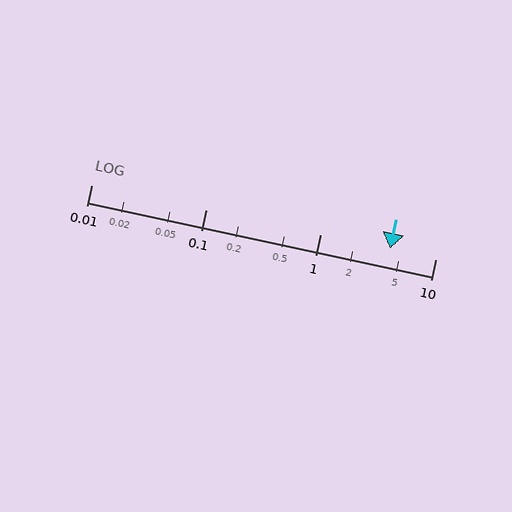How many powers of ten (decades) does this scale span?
The scale spans 3 decades, from 0.01 to 10.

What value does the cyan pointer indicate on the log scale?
The pointer indicates approximately 4.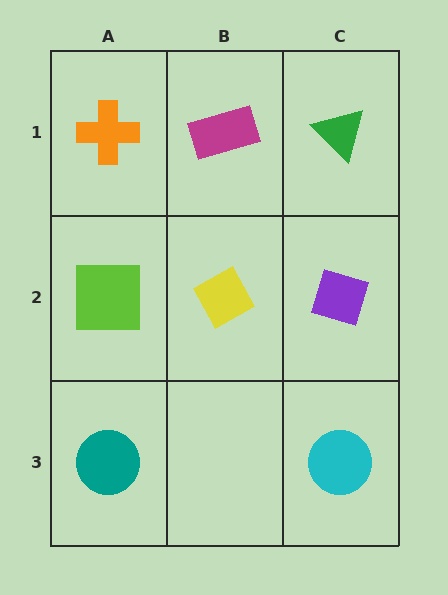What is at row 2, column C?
A purple diamond.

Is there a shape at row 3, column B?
No, that cell is empty.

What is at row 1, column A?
An orange cross.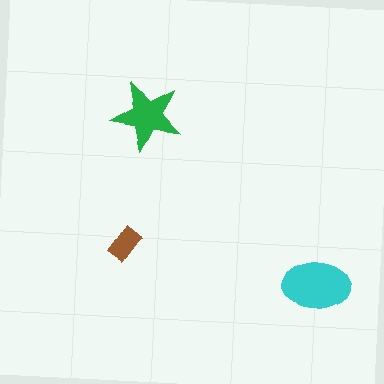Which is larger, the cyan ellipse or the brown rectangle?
The cyan ellipse.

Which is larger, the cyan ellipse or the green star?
The cyan ellipse.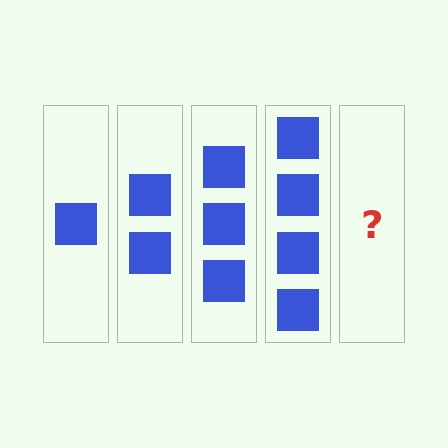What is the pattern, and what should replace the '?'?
The pattern is that each step adds one more square. The '?' should be 5 squares.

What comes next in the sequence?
The next element should be 5 squares.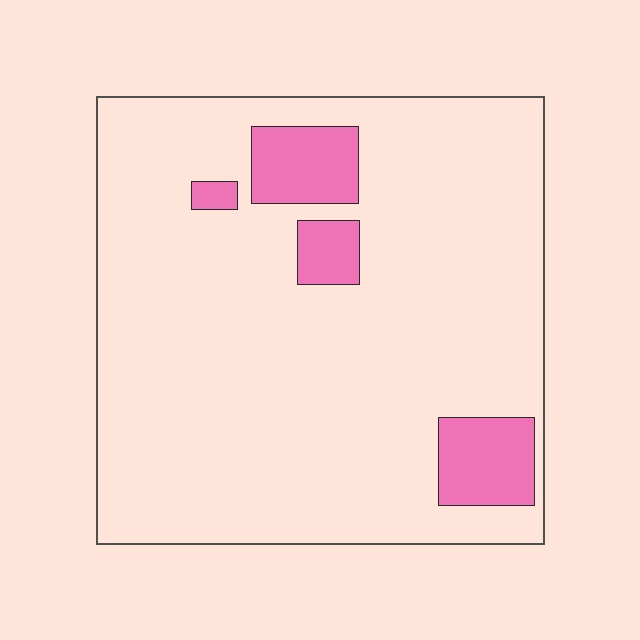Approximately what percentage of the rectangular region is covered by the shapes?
Approximately 10%.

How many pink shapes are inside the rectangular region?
4.